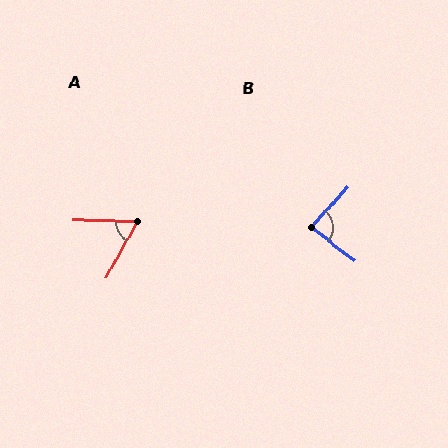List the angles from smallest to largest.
A (63°), B (86°).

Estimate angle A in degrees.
Approximately 63 degrees.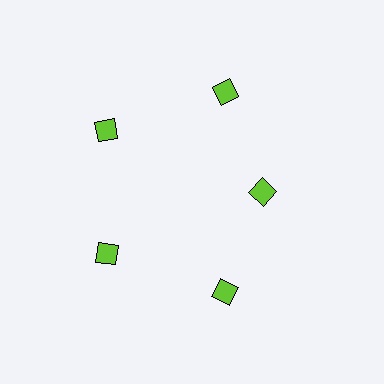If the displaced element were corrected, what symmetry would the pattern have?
It would have 5-fold rotational symmetry — the pattern would map onto itself every 72 degrees.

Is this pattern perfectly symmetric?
No. The 5 lime diamonds are arranged in a ring, but one element near the 3 o'clock position is pulled inward toward the center, breaking the 5-fold rotational symmetry.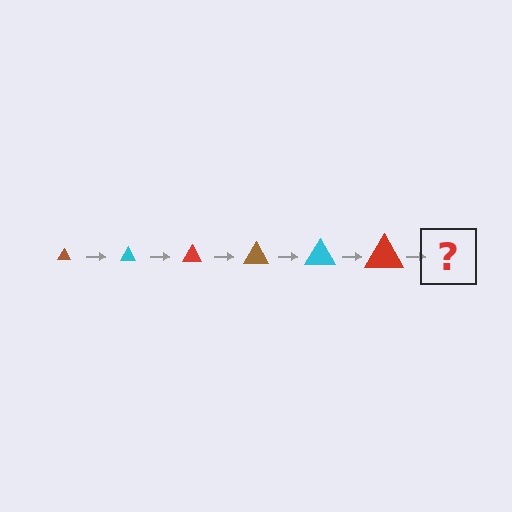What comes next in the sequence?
The next element should be a brown triangle, larger than the previous one.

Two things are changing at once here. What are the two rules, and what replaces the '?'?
The two rules are that the triangle grows larger each step and the color cycles through brown, cyan, and red. The '?' should be a brown triangle, larger than the previous one.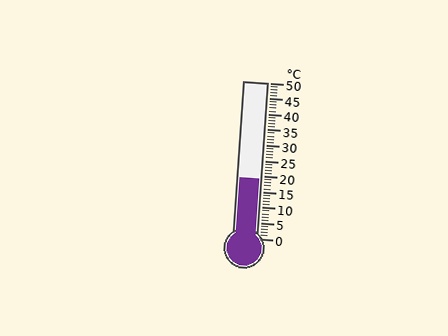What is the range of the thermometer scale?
The thermometer scale ranges from 0°C to 50°C.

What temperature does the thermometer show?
The thermometer shows approximately 19°C.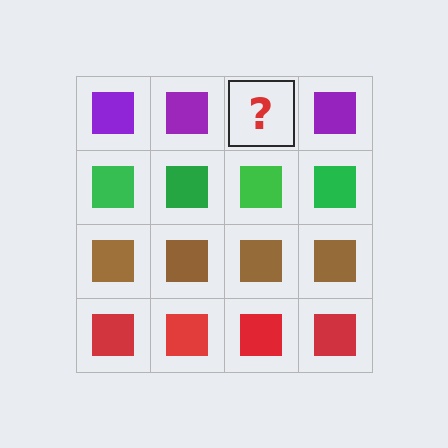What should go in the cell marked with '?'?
The missing cell should contain a purple square.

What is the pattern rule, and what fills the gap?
The rule is that each row has a consistent color. The gap should be filled with a purple square.